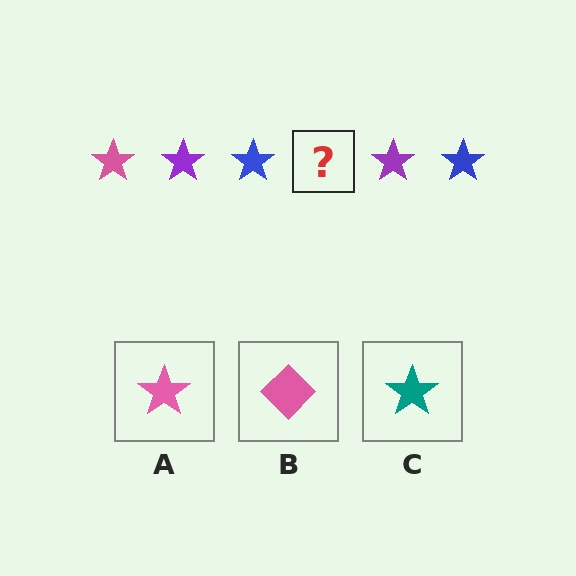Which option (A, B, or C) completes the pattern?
A.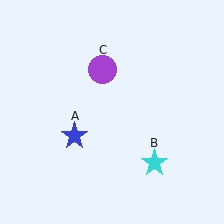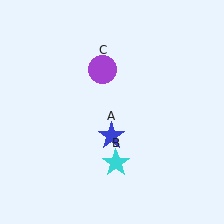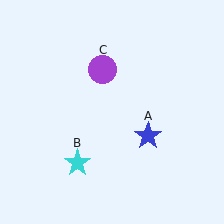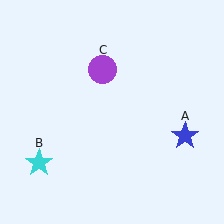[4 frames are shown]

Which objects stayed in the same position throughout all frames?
Purple circle (object C) remained stationary.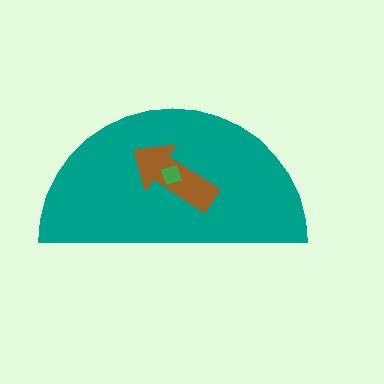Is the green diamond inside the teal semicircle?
Yes.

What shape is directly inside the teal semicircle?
The brown arrow.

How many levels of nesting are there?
3.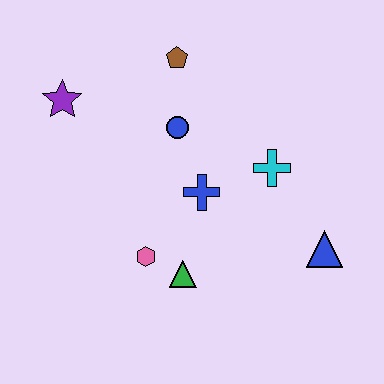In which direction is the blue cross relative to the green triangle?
The blue cross is above the green triangle.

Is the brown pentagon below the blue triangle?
No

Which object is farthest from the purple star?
The blue triangle is farthest from the purple star.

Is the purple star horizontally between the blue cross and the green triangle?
No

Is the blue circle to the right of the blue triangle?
No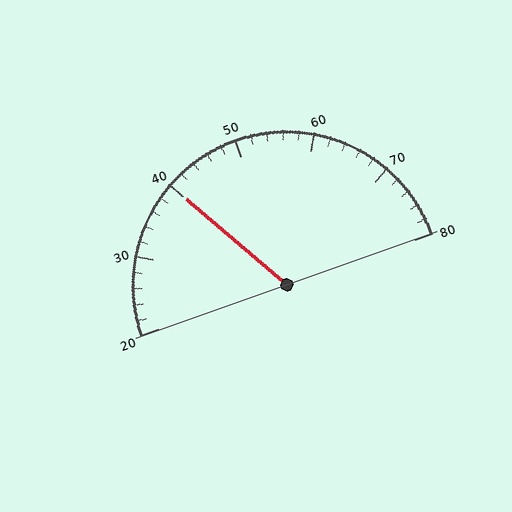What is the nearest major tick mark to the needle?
The nearest major tick mark is 40.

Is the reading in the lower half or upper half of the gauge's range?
The reading is in the lower half of the range (20 to 80).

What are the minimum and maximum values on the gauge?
The gauge ranges from 20 to 80.